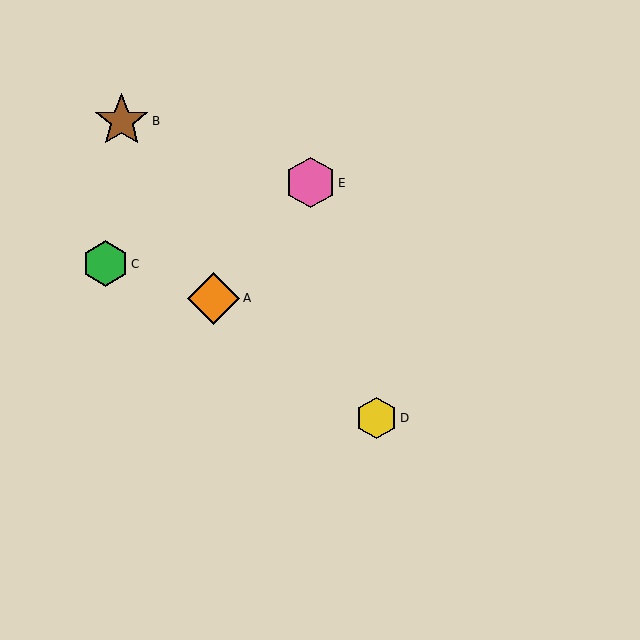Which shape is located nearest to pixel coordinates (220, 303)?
The orange diamond (labeled A) at (213, 298) is nearest to that location.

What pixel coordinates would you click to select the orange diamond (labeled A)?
Click at (213, 298) to select the orange diamond A.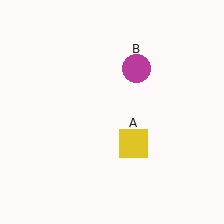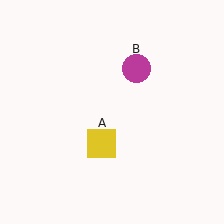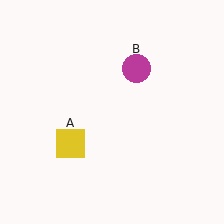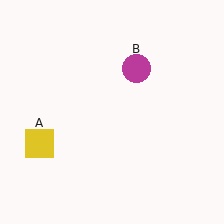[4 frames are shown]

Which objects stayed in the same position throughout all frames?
Magenta circle (object B) remained stationary.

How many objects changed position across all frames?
1 object changed position: yellow square (object A).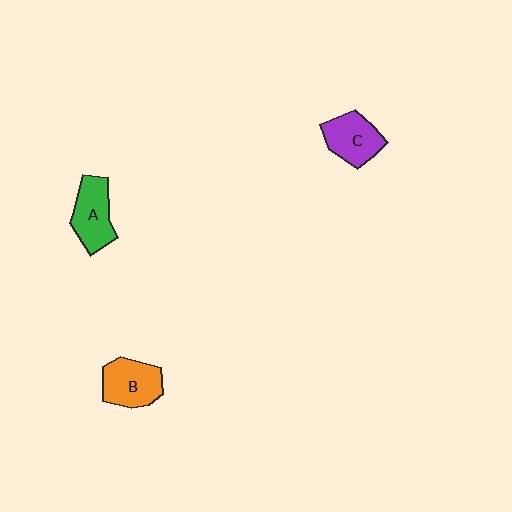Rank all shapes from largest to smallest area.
From largest to smallest: B (orange), A (green), C (purple).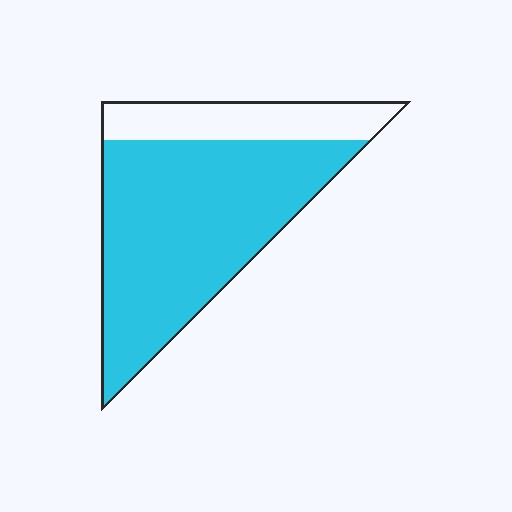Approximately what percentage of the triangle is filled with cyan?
Approximately 75%.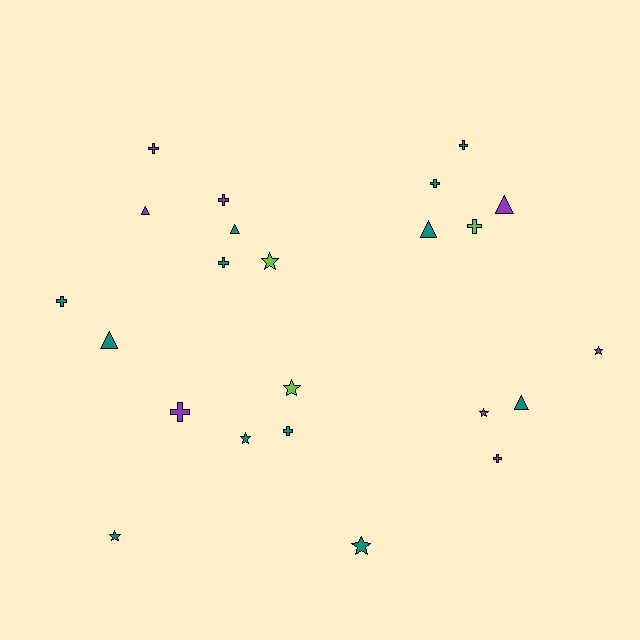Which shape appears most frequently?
Cross, with 10 objects.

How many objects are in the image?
There are 23 objects.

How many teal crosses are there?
There are 5 teal crosses.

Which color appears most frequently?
Teal, with 12 objects.